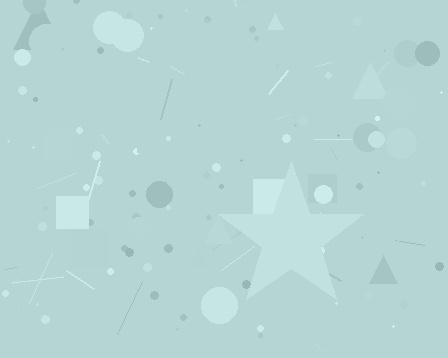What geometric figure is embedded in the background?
A star is embedded in the background.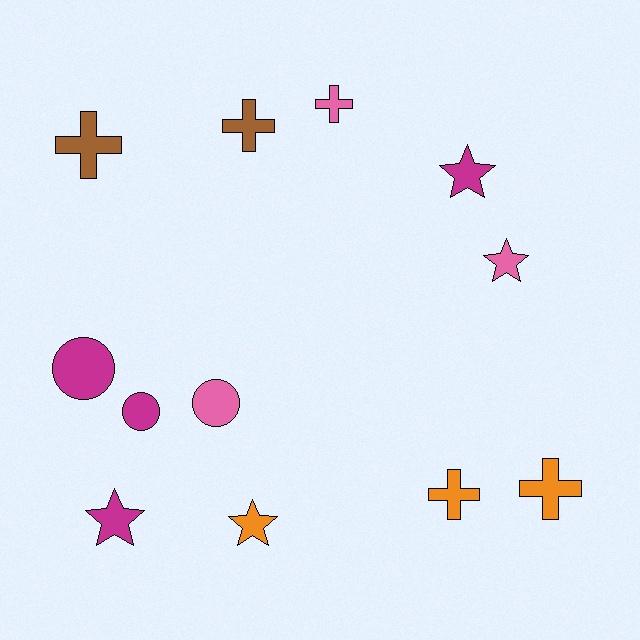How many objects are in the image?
There are 12 objects.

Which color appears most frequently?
Magenta, with 4 objects.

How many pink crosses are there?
There is 1 pink cross.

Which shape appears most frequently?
Cross, with 5 objects.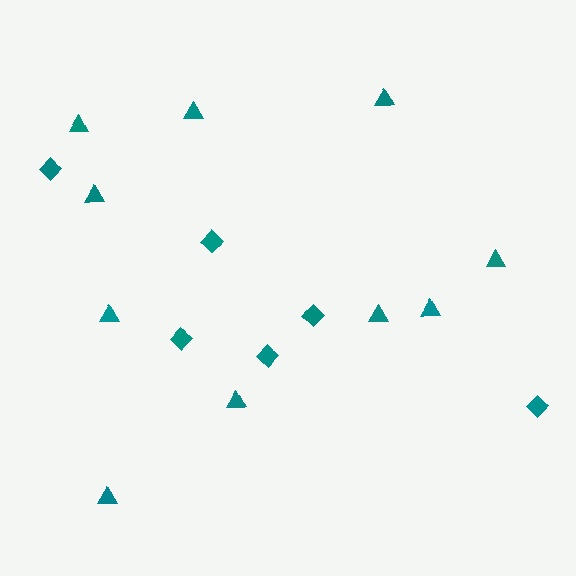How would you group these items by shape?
There are 2 groups: one group of diamonds (6) and one group of triangles (10).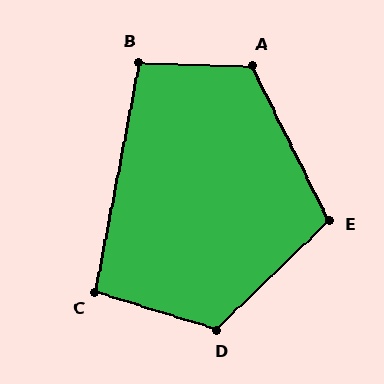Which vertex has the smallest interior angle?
C, at approximately 96 degrees.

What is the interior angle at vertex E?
Approximately 108 degrees (obtuse).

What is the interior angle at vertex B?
Approximately 99 degrees (obtuse).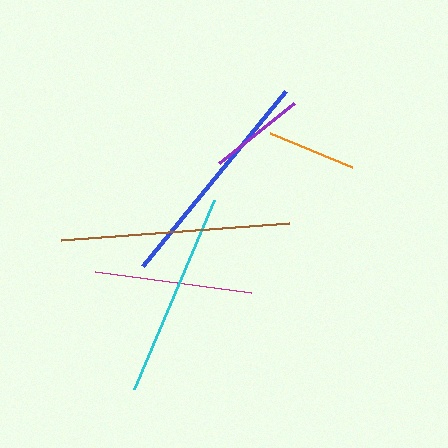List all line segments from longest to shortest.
From longest to shortest: brown, blue, cyan, magenta, purple, orange.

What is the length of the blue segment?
The blue segment is approximately 226 pixels long.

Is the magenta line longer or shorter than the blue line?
The blue line is longer than the magenta line.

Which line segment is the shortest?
The orange line is the shortest at approximately 88 pixels.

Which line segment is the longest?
The brown line is the longest at approximately 229 pixels.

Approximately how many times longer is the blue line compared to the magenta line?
The blue line is approximately 1.4 times the length of the magenta line.